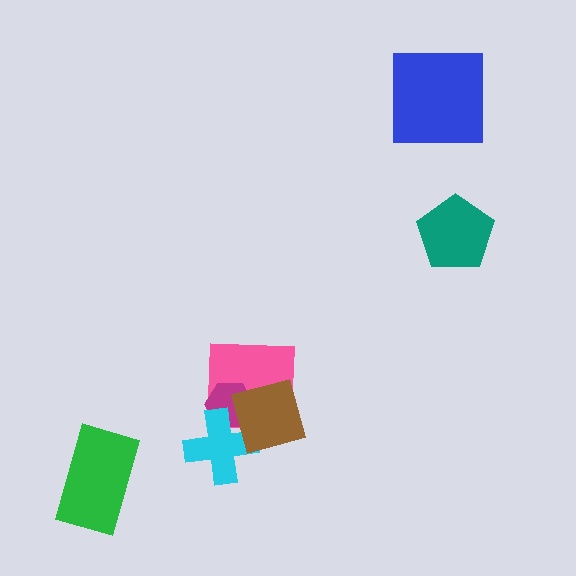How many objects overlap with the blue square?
0 objects overlap with the blue square.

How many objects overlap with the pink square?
3 objects overlap with the pink square.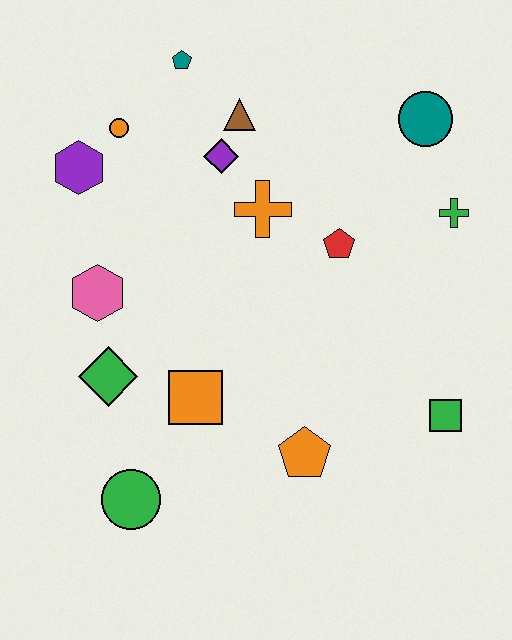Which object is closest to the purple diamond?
The brown triangle is closest to the purple diamond.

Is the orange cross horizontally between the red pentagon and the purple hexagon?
Yes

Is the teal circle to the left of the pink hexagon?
No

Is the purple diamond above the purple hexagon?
Yes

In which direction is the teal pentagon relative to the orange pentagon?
The teal pentagon is above the orange pentagon.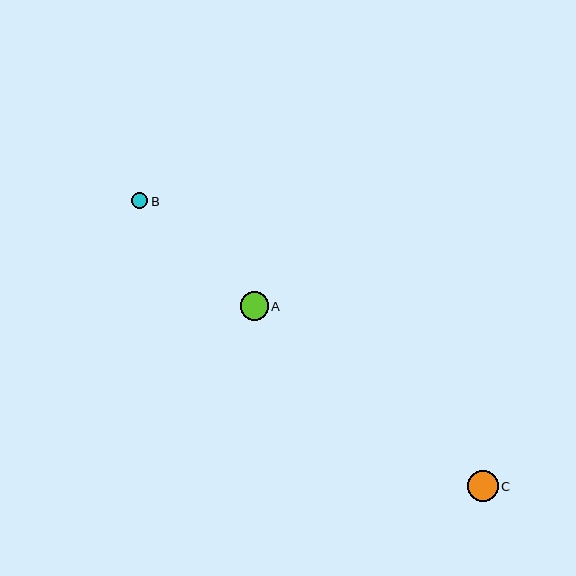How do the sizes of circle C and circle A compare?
Circle C and circle A are approximately the same size.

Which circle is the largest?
Circle C is the largest with a size of approximately 31 pixels.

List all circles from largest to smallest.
From largest to smallest: C, A, B.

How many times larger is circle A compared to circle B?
Circle A is approximately 1.8 times the size of circle B.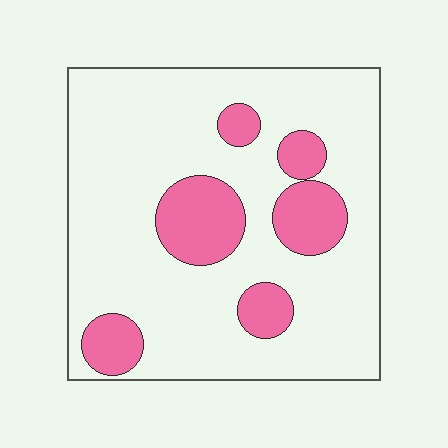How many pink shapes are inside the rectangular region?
6.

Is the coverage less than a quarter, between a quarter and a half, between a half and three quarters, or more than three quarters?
Less than a quarter.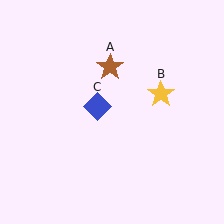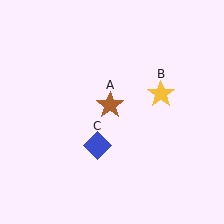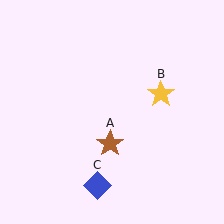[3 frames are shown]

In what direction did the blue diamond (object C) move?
The blue diamond (object C) moved down.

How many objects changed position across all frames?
2 objects changed position: brown star (object A), blue diamond (object C).